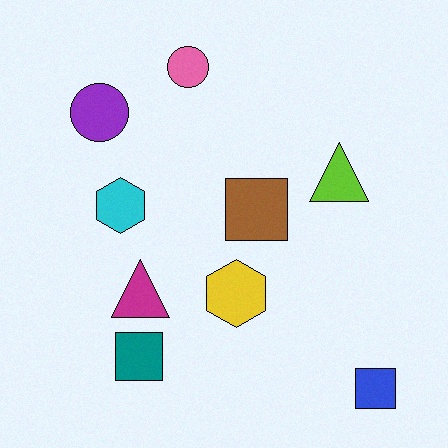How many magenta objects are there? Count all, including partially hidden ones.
There is 1 magenta object.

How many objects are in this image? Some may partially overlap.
There are 9 objects.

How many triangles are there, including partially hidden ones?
There are 2 triangles.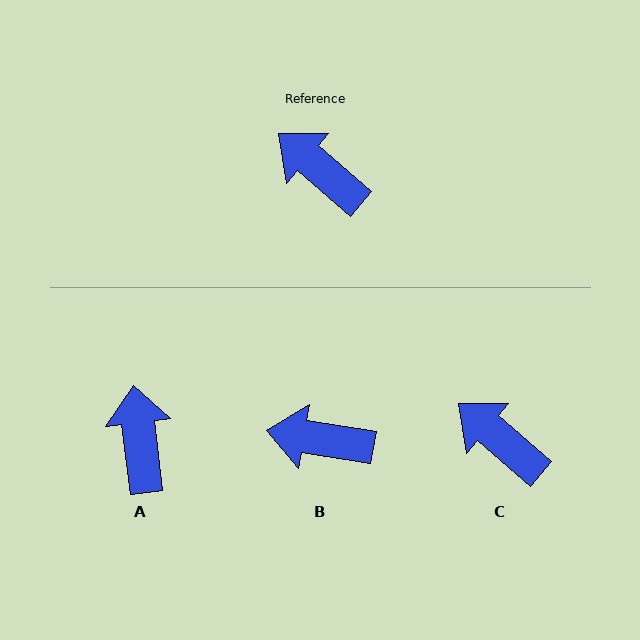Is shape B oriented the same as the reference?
No, it is off by about 31 degrees.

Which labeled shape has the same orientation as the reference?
C.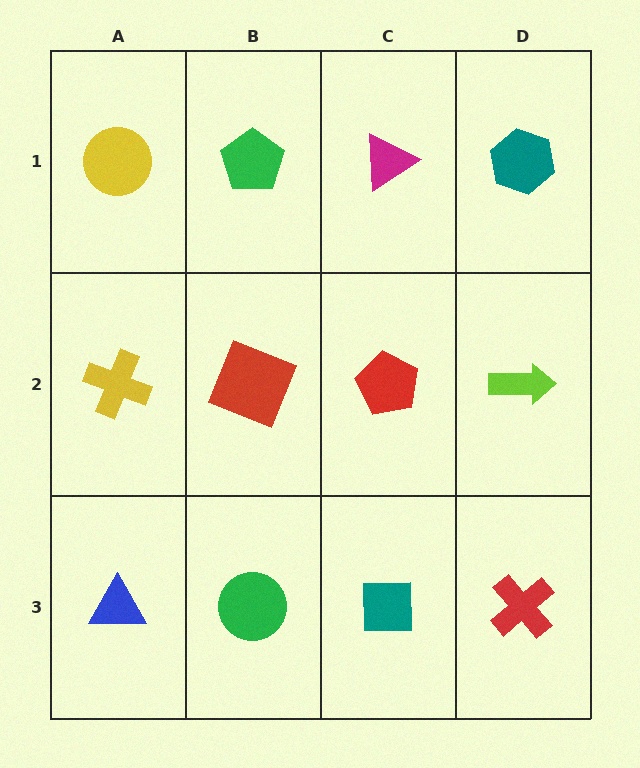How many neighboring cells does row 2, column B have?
4.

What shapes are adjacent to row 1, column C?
A red pentagon (row 2, column C), a green pentagon (row 1, column B), a teal hexagon (row 1, column D).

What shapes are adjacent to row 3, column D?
A lime arrow (row 2, column D), a teal square (row 3, column C).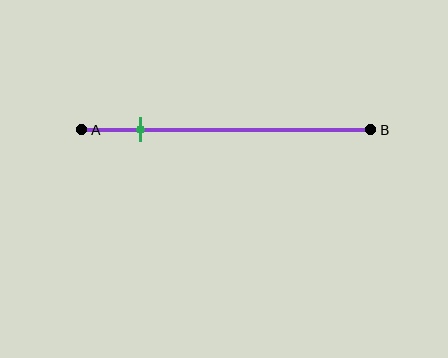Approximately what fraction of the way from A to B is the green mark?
The green mark is approximately 20% of the way from A to B.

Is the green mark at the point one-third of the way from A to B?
No, the mark is at about 20% from A, not at the 33% one-third point.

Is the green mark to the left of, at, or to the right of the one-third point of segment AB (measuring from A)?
The green mark is to the left of the one-third point of segment AB.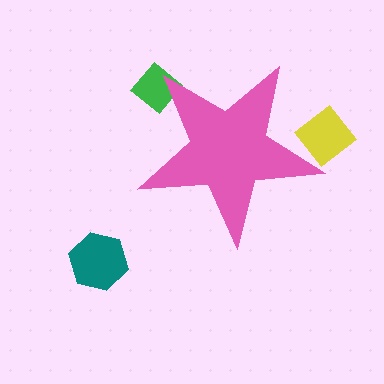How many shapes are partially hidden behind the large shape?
2 shapes are partially hidden.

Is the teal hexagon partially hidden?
No, the teal hexagon is fully visible.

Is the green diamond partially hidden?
Yes, the green diamond is partially hidden behind the pink star.